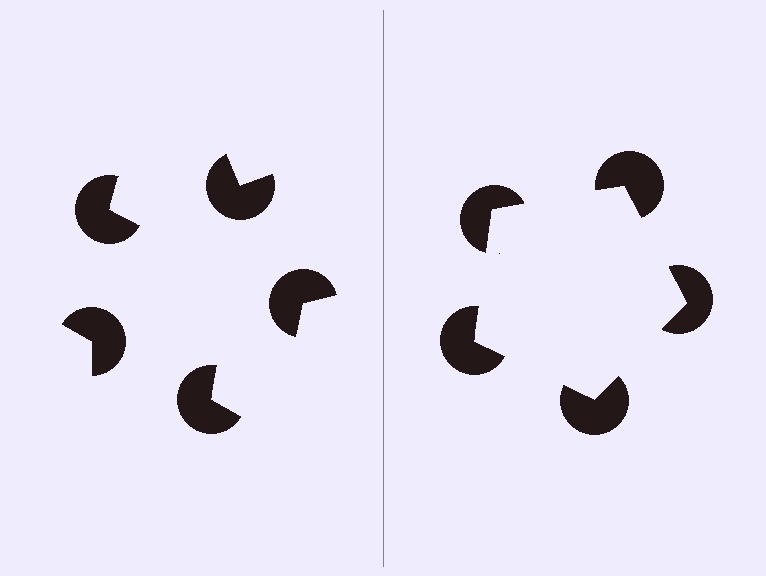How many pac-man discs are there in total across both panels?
10 — 5 on each side.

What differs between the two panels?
The pac-man discs are positioned identically on both sides; only the wedge orientations differ. On the right they align to a pentagon; on the left they are misaligned.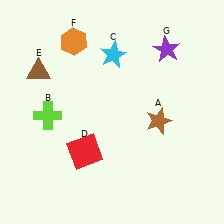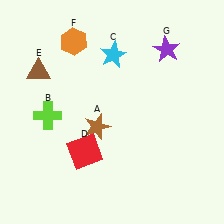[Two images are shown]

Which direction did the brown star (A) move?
The brown star (A) moved left.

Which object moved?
The brown star (A) moved left.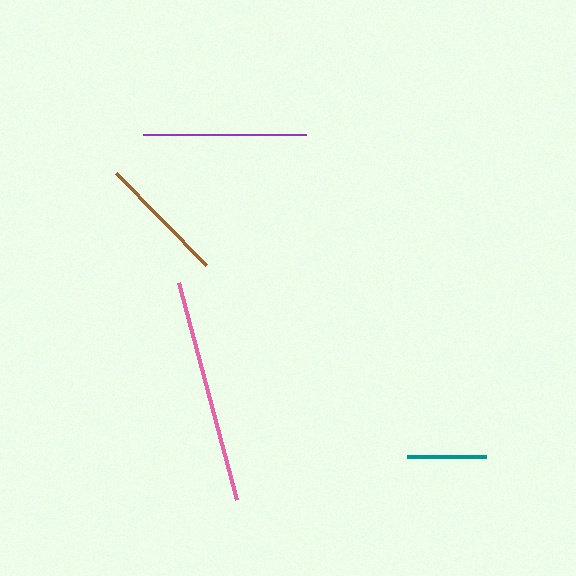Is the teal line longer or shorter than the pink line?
The pink line is longer than the teal line.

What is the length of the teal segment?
The teal segment is approximately 79 pixels long.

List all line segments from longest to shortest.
From longest to shortest: pink, purple, brown, teal.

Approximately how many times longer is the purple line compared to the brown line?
The purple line is approximately 1.3 times the length of the brown line.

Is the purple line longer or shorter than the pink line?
The pink line is longer than the purple line.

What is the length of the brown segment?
The brown segment is approximately 128 pixels long.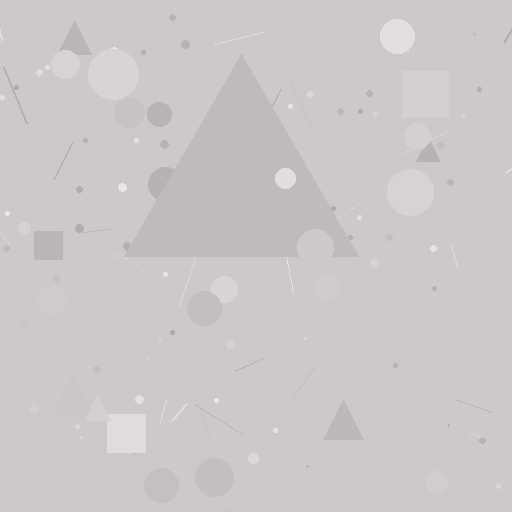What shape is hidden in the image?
A triangle is hidden in the image.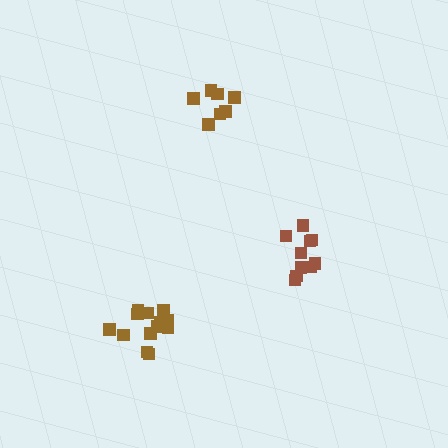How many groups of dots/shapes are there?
There are 3 groups.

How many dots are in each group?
Group 1: 7 dots, Group 2: 10 dots, Group 3: 13 dots (30 total).